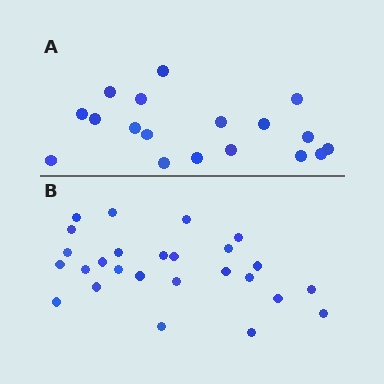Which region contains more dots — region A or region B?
Region B (the bottom region) has more dots.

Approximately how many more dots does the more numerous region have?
Region B has roughly 8 or so more dots than region A.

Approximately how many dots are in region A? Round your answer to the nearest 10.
About 20 dots. (The exact count is 18, which rounds to 20.)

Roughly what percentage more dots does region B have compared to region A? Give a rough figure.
About 45% more.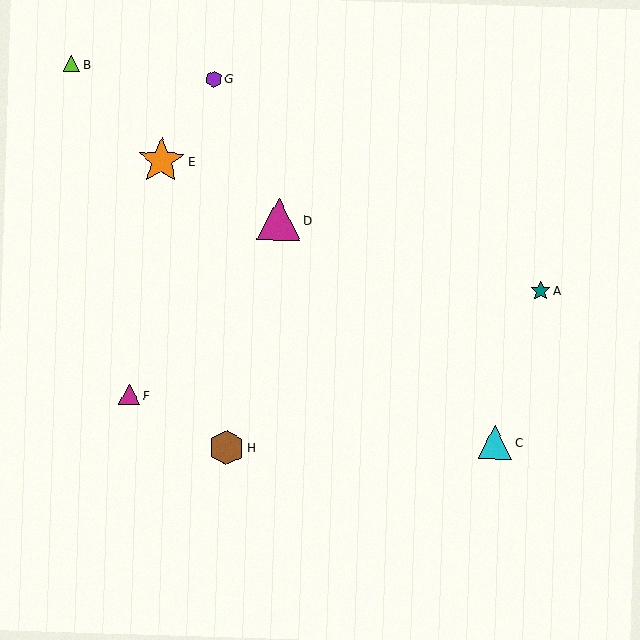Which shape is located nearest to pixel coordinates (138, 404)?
The magenta triangle (labeled F) at (129, 395) is nearest to that location.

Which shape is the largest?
The orange star (labeled E) is the largest.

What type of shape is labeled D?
Shape D is a magenta triangle.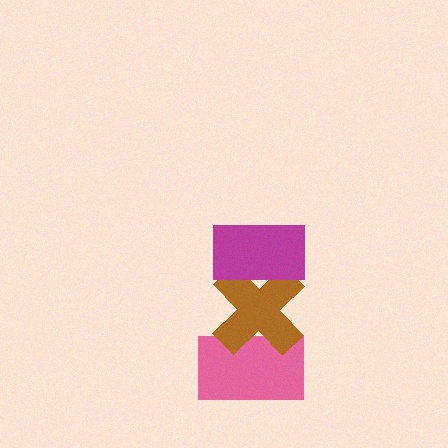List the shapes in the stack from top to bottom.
From top to bottom: the magenta rectangle, the brown cross, the pink rectangle.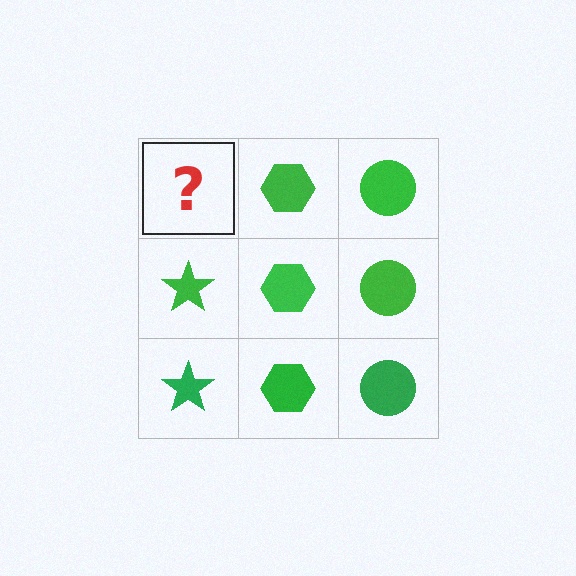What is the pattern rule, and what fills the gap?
The rule is that each column has a consistent shape. The gap should be filled with a green star.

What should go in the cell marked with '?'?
The missing cell should contain a green star.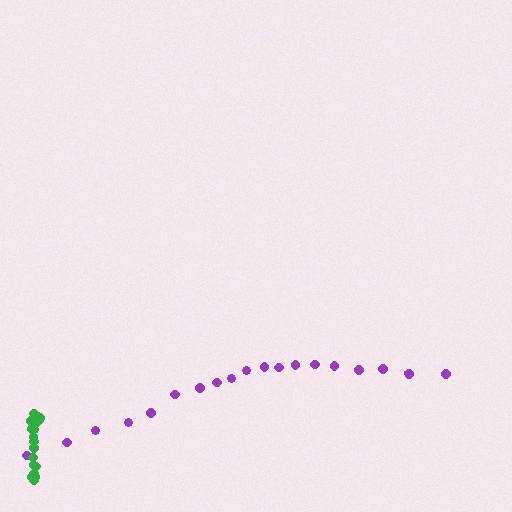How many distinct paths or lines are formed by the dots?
There are 2 distinct paths.